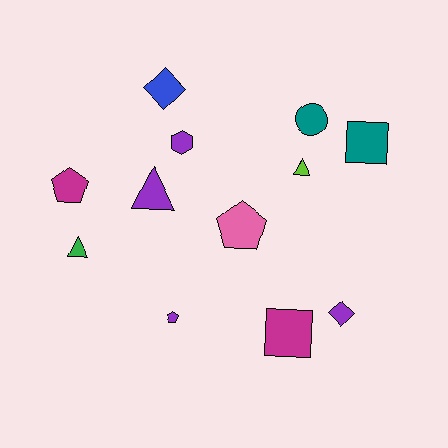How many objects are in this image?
There are 12 objects.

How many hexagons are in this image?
There is 1 hexagon.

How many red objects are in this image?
There are no red objects.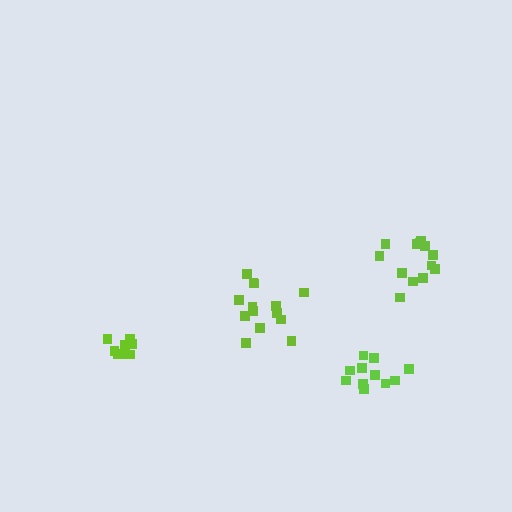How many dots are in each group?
Group 1: 8 dots, Group 2: 14 dots, Group 3: 13 dots, Group 4: 11 dots (46 total).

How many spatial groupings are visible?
There are 4 spatial groupings.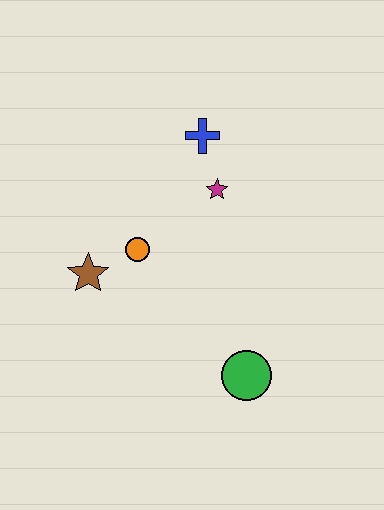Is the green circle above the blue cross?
No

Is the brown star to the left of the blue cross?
Yes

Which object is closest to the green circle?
The orange circle is closest to the green circle.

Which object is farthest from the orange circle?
The green circle is farthest from the orange circle.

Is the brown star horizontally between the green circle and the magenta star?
No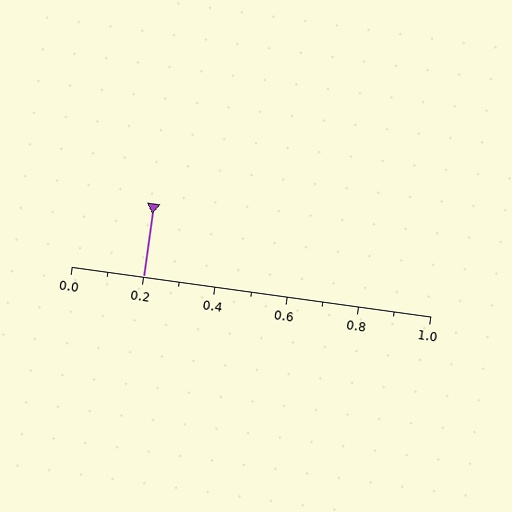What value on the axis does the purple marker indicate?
The marker indicates approximately 0.2.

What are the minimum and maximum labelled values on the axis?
The axis runs from 0.0 to 1.0.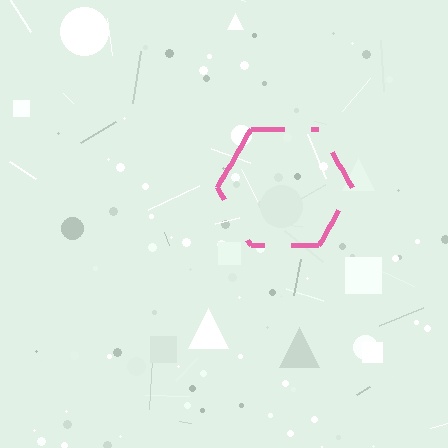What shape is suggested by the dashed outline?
The dashed outline suggests a hexagon.